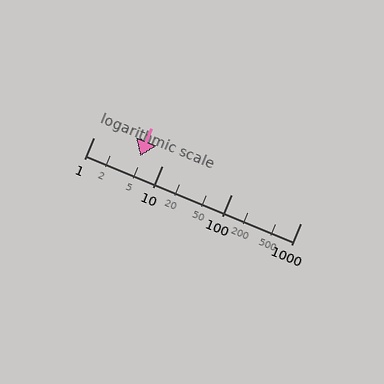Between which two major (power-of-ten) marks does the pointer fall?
The pointer is between 1 and 10.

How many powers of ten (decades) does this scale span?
The scale spans 3 decades, from 1 to 1000.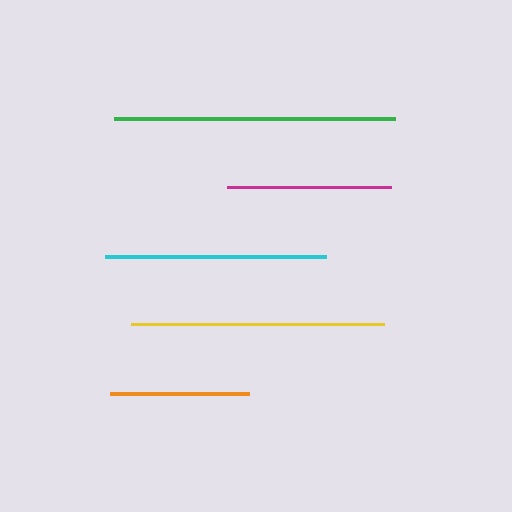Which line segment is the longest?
The green line is the longest at approximately 281 pixels.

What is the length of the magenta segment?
The magenta segment is approximately 164 pixels long.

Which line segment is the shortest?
The orange line is the shortest at approximately 139 pixels.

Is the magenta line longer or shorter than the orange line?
The magenta line is longer than the orange line.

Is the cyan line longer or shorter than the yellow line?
The yellow line is longer than the cyan line.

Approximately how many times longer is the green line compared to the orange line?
The green line is approximately 2.0 times the length of the orange line.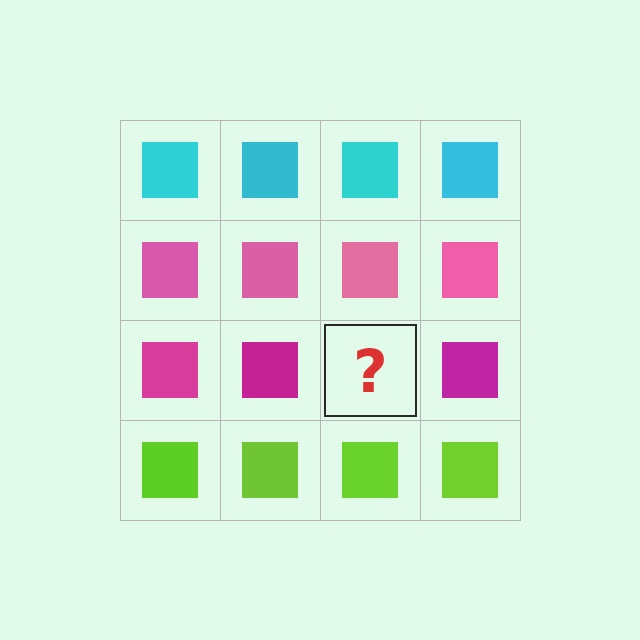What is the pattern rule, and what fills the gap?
The rule is that each row has a consistent color. The gap should be filled with a magenta square.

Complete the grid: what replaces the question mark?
The question mark should be replaced with a magenta square.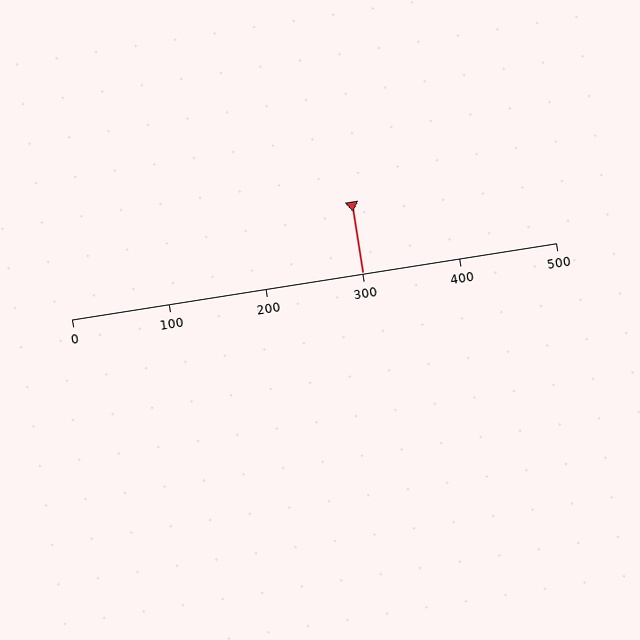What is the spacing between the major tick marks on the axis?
The major ticks are spaced 100 apart.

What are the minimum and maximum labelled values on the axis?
The axis runs from 0 to 500.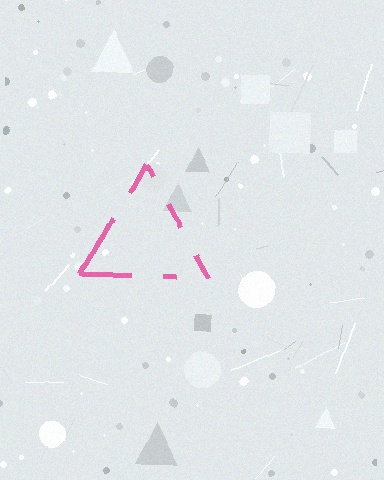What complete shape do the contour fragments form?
The contour fragments form a triangle.